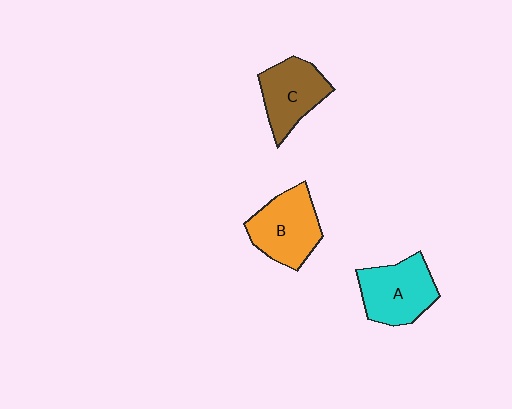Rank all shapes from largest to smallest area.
From largest to smallest: B (orange), A (cyan), C (brown).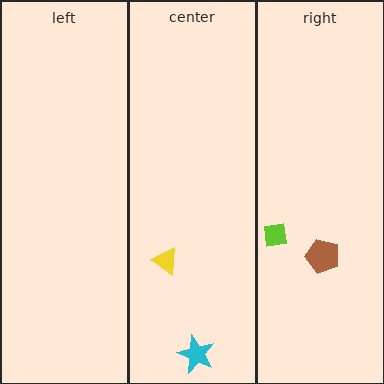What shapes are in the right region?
The brown pentagon, the lime square.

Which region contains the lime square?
The right region.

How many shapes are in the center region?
2.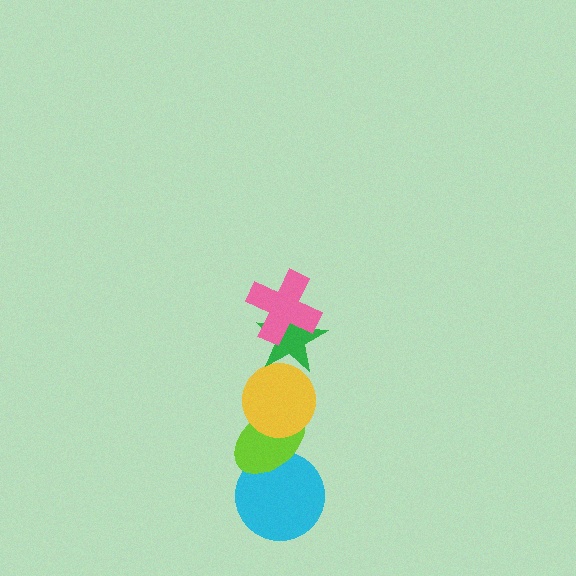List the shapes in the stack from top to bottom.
From top to bottom: the pink cross, the green star, the yellow circle, the lime ellipse, the cyan circle.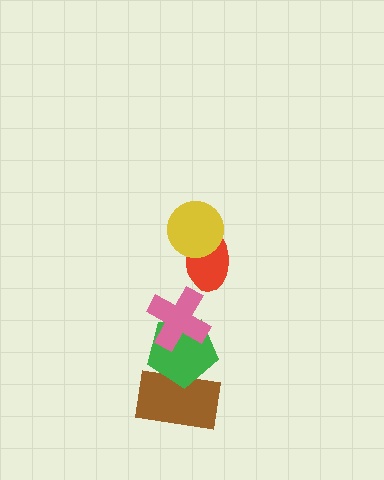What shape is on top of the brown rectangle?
The green pentagon is on top of the brown rectangle.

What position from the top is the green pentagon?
The green pentagon is 4th from the top.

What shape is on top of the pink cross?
The red ellipse is on top of the pink cross.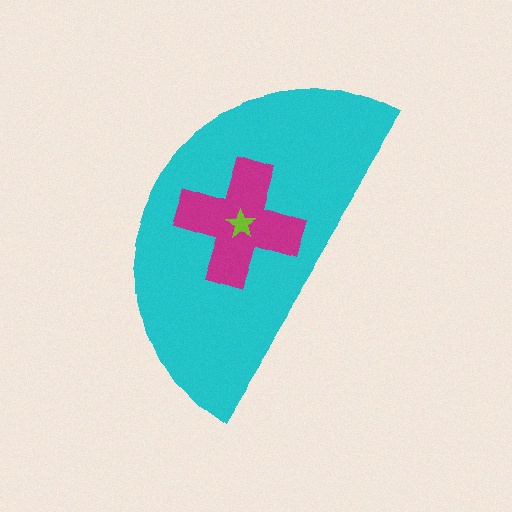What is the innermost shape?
The lime star.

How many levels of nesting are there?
3.